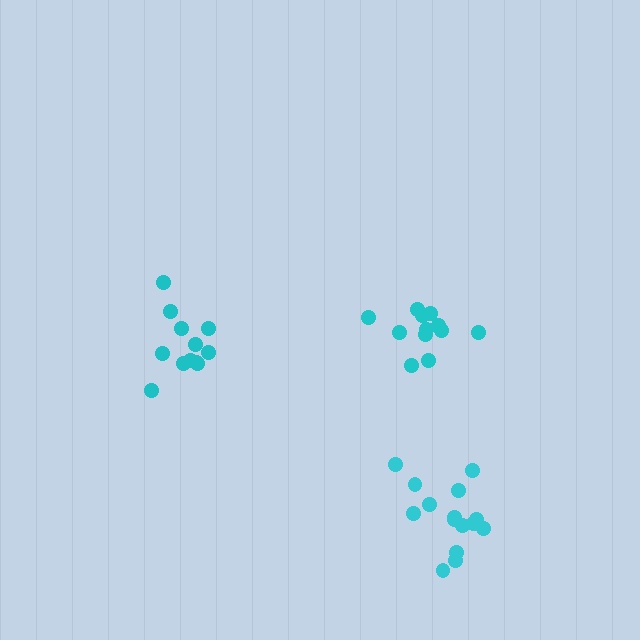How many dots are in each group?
Group 1: 15 dots, Group 2: 12 dots, Group 3: 12 dots (39 total).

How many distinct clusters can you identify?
There are 3 distinct clusters.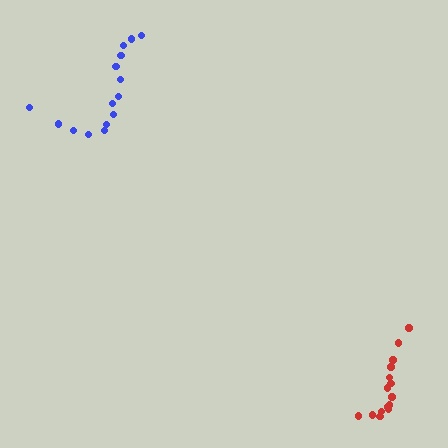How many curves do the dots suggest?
There are 2 distinct paths.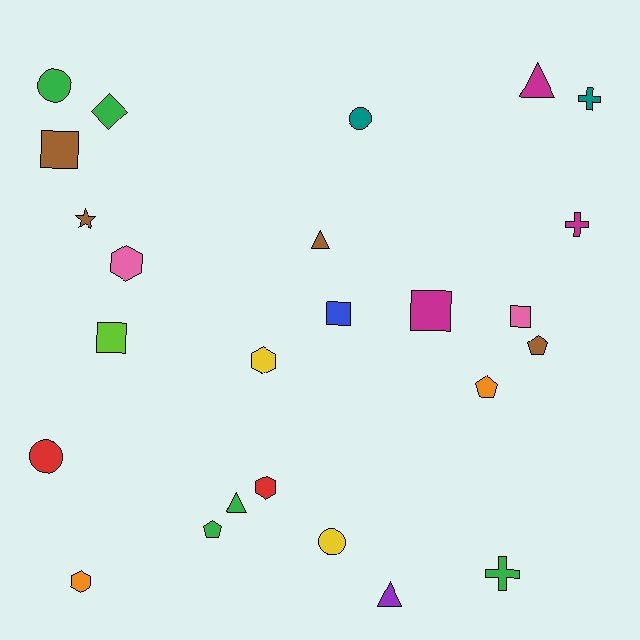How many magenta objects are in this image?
There are 3 magenta objects.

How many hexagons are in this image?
There are 4 hexagons.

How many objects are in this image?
There are 25 objects.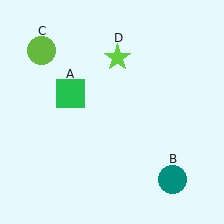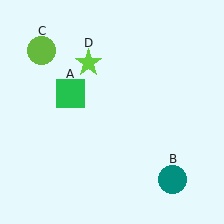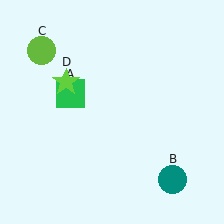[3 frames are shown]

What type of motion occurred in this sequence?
The lime star (object D) rotated counterclockwise around the center of the scene.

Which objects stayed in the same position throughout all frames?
Green square (object A) and teal circle (object B) and lime circle (object C) remained stationary.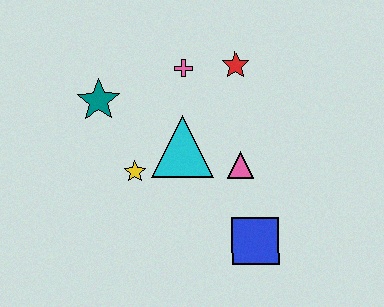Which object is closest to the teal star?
The yellow star is closest to the teal star.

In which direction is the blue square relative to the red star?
The blue square is below the red star.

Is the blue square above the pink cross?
No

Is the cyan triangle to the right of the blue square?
No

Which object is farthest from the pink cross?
The blue square is farthest from the pink cross.